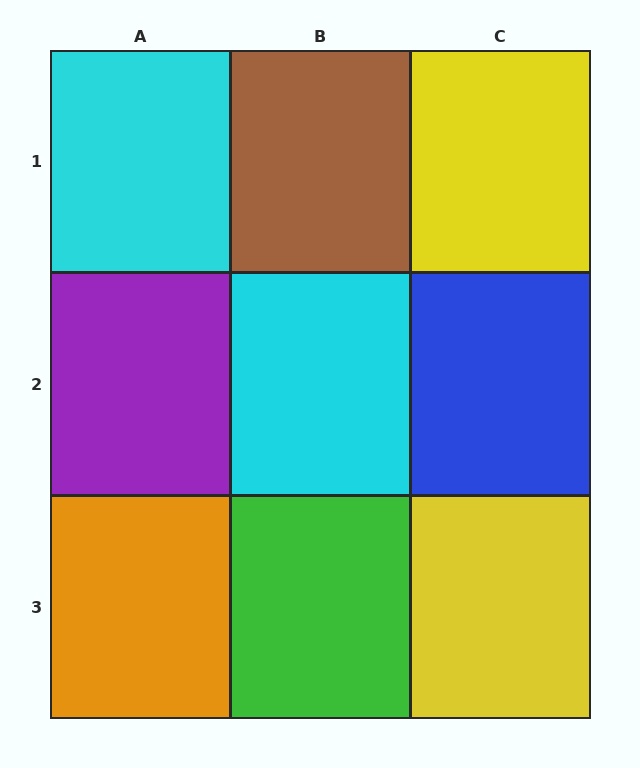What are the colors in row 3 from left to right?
Orange, green, yellow.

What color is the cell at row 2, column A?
Purple.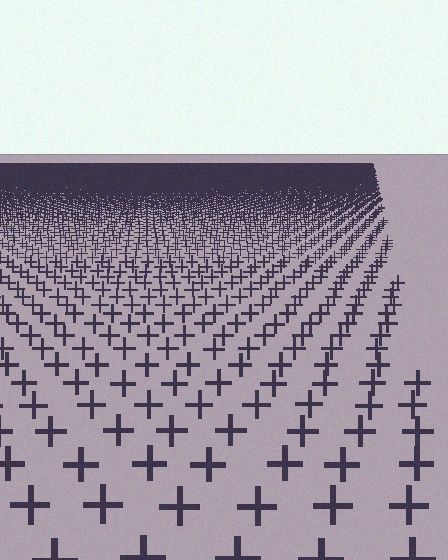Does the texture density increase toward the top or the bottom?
Density increases toward the top.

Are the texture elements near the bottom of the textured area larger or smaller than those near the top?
Larger. Near the bottom, elements are closer to the viewer and appear at a bigger on-screen size.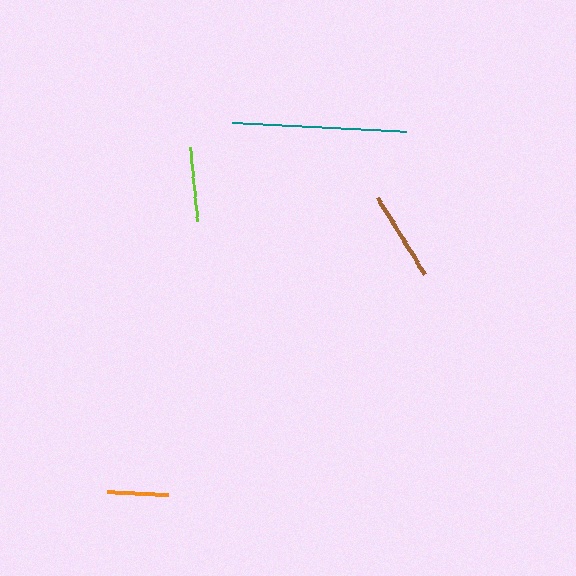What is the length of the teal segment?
The teal segment is approximately 174 pixels long.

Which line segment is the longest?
The teal line is the longest at approximately 174 pixels.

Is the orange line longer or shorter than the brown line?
The brown line is longer than the orange line.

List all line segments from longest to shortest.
From longest to shortest: teal, brown, lime, orange.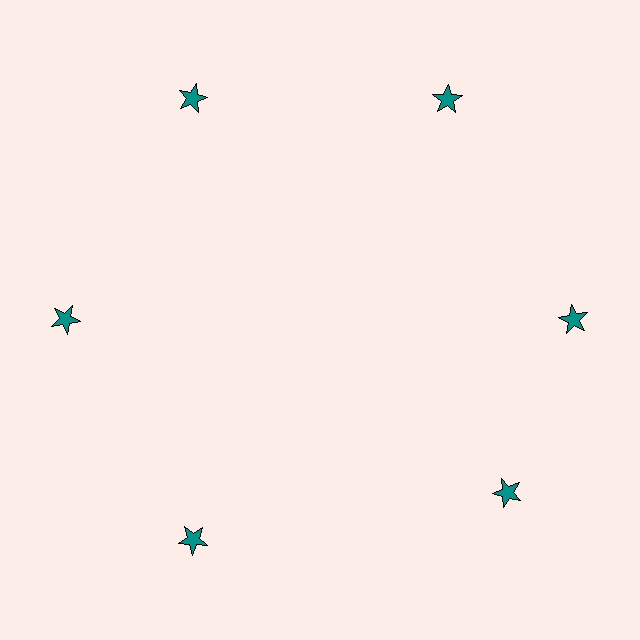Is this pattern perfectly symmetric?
No. The 6 teal stars are arranged in a ring, but one element near the 5 o'clock position is rotated out of alignment along the ring, breaking the 6-fold rotational symmetry.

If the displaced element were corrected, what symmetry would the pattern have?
It would have 6-fold rotational symmetry — the pattern would map onto itself every 60 degrees.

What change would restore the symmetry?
The symmetry would be restored by rotating it back into even spacing with its neighbors so that all 6 stars sit at equal angles and equal distance from the center.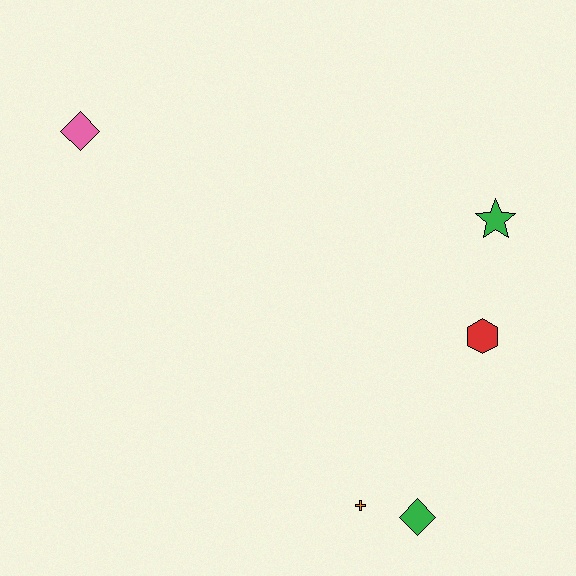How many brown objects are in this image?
There are no brown objects.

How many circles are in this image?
There are no circles.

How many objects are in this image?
There are 5 objects.